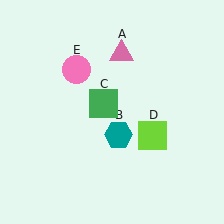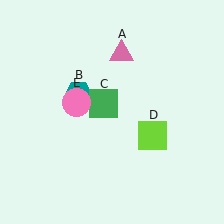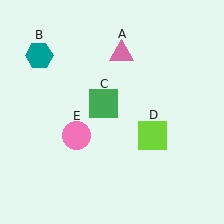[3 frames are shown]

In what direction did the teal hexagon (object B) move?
The teal hexagon (object B) moved up and to the left.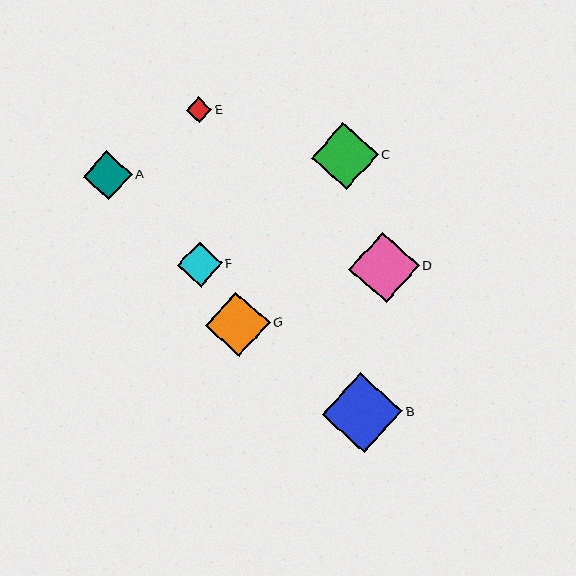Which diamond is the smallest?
Diamond E is the smallest with a size of approximately 25 pixels.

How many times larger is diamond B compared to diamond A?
Diamond B is approximately 1.6 times the size of diamond A.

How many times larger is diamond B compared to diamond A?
Diamond B is approximately 1.6 times the size of diamond A.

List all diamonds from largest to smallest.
From largest to smallest: B, D, C, G, A, F, E.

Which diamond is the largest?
Diamond B is the largest with a size of approximately 81 pixels.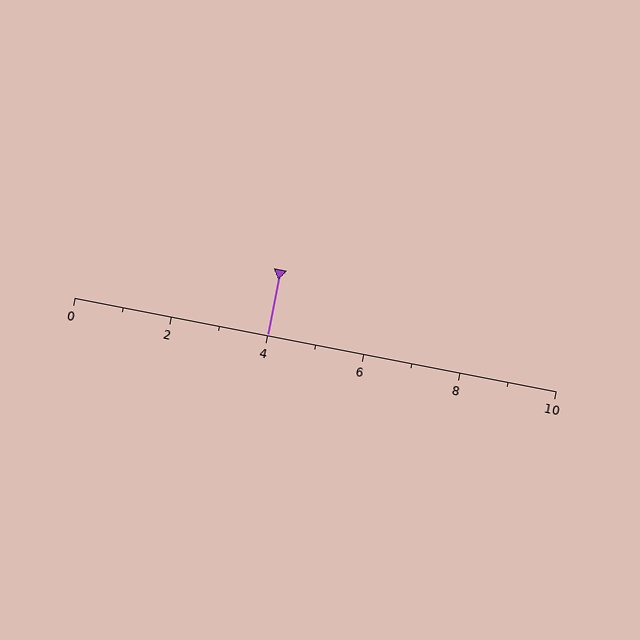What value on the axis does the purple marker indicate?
The marker indicates approximately 4.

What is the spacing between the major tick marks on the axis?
The major ticks are spaced 2 apart.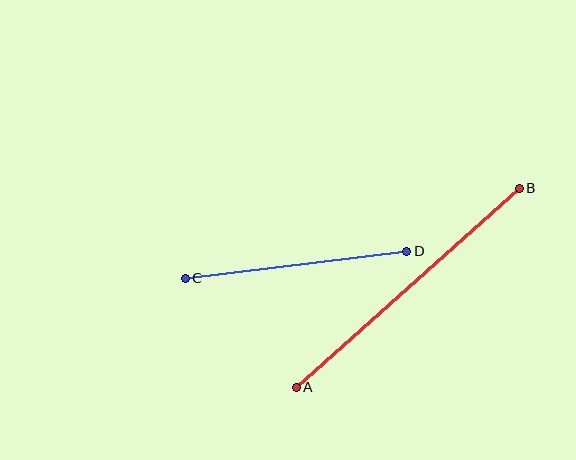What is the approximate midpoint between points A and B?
The midpoint is at approximately (408, 288) pixels.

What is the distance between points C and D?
The distance is approximately 223 pixels.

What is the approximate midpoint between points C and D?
The midpoint is at approximately (296, 265) pixels.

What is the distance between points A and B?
The distance is approximately 299 pixels.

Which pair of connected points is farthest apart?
Points A and B are farthest apart.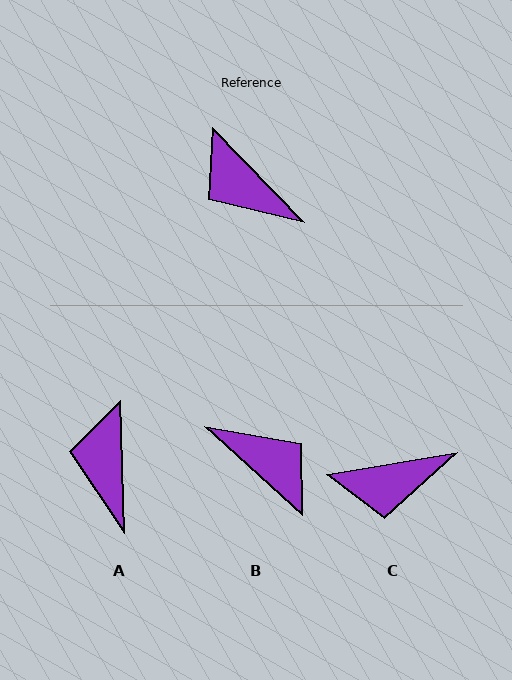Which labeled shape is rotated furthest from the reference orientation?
B, about 177 degrees away.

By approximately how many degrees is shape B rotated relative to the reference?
Approximately 177 degrees clockwise.